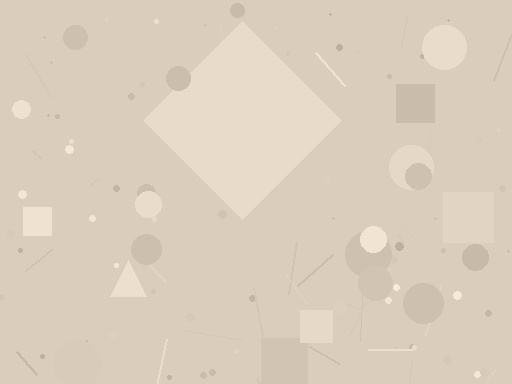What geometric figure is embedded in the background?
A diamond is embedded in the background.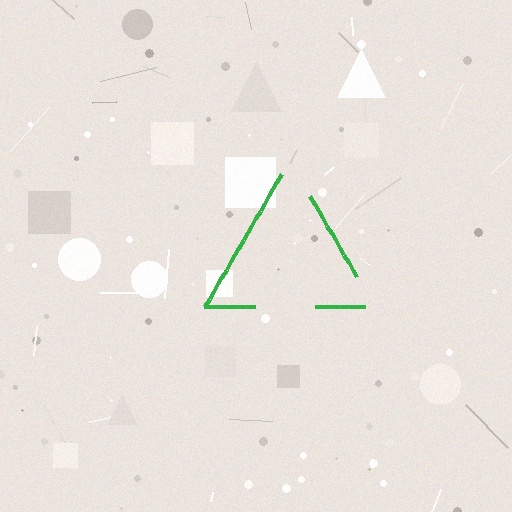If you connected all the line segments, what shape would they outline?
They would outline a triangle.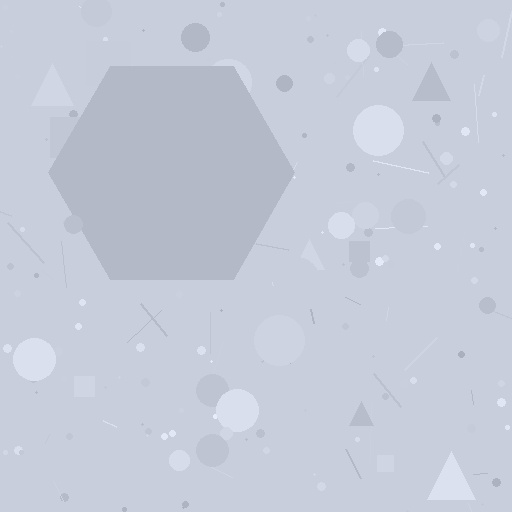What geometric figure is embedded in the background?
A hexagon is embedded in the background.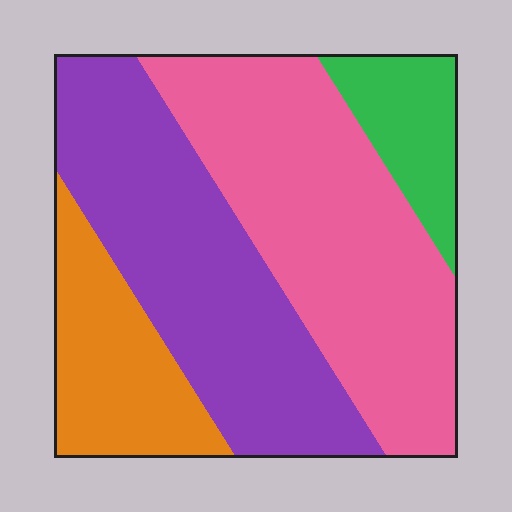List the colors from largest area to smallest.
From largest to smallest: pink, purple, orange, green.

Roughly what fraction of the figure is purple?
Purple covers about 35% of the figure.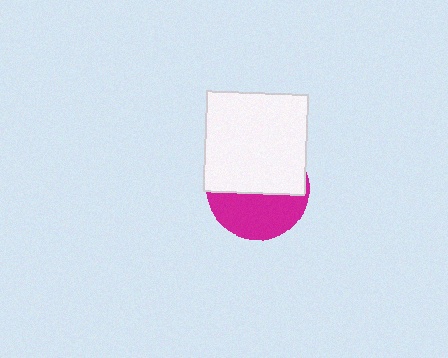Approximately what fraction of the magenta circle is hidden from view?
Roughly 56% of the magenta circle is hidden behind the white square.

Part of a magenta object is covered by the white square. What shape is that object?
It is a circle.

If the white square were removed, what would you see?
You would see the complete magenta circle.